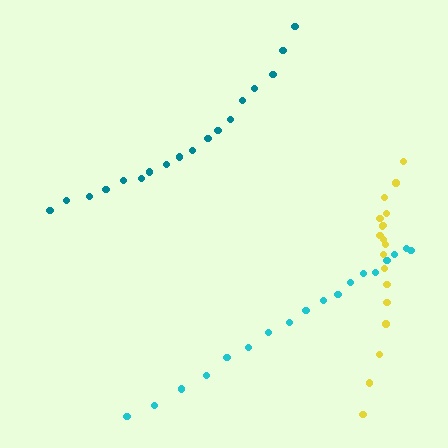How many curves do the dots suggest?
There are 3 distinct paths.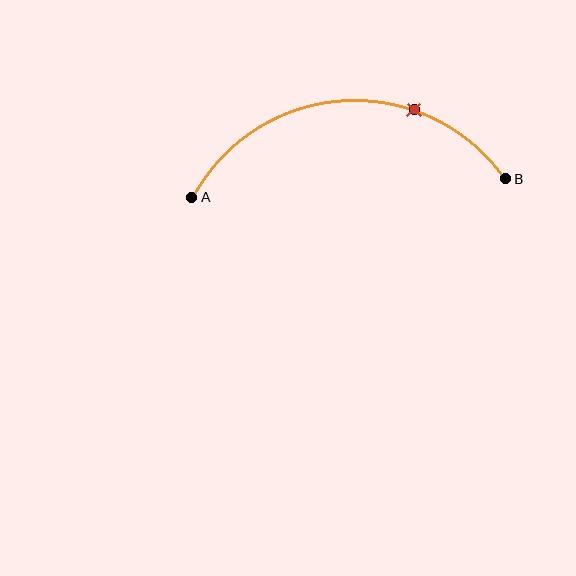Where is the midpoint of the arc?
The arc midpoint is the point on the curve farthest from the straight line joining A and B. It sits above that line.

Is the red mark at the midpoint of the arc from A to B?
No. The red mark lies on the arc but is closer to endpoint B. The arc midpoint would be at the point on the curve equidistant along the arc from both A and B.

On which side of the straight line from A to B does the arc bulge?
The arc bulges above the straight line connecting A and B.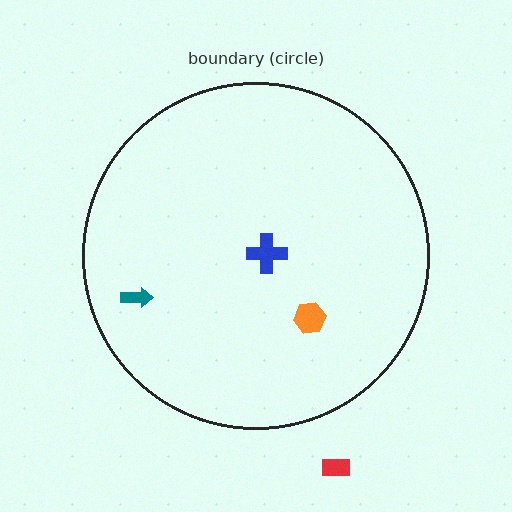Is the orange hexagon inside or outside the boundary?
Inside.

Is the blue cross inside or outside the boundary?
Inside.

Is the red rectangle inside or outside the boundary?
Outside.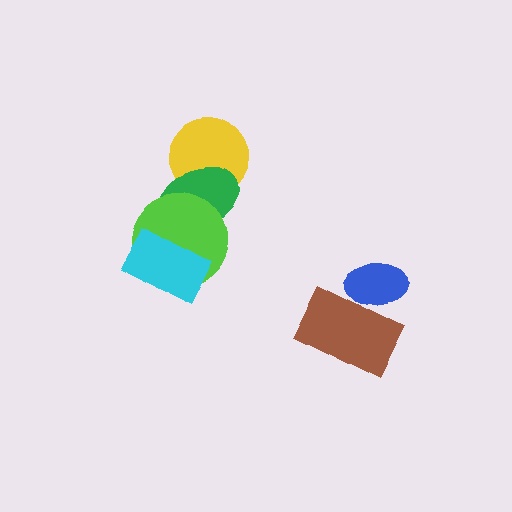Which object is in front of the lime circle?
The cyan rectangle is in front of the lime circle.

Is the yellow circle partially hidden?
Yes, it is partially covered by another shape.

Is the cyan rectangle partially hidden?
No, no other shape covers it.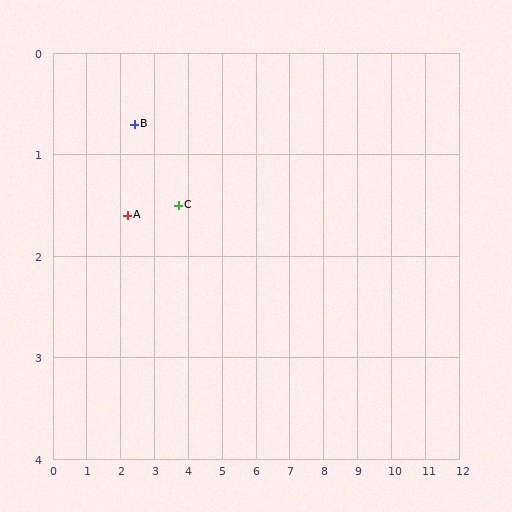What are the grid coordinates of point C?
Point C is at approximately (3.7, 1.5).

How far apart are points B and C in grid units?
Points B and C are about 1.5 grid units apart.